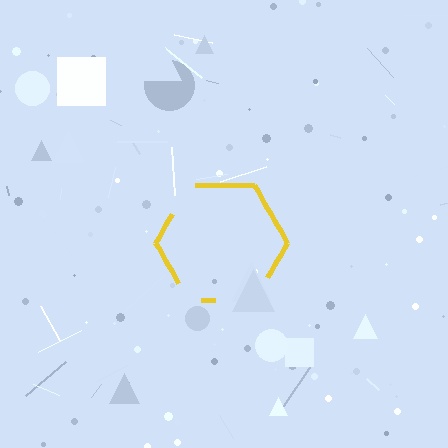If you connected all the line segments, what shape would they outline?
They would outline a hexagon.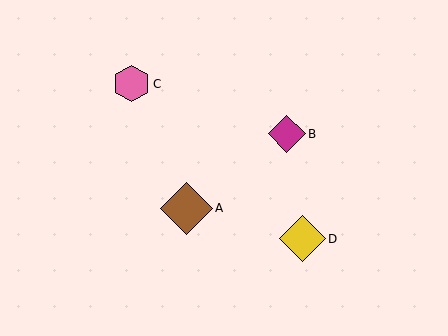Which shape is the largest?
The brown diamond (labeled A) is the largest.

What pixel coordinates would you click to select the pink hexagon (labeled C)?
Click at (132, 84) to select the pink hexagon C.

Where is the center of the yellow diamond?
The center of the yellow diamond is at (302, 239).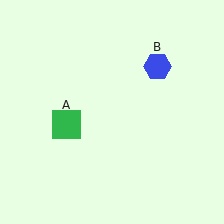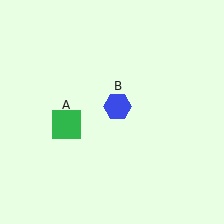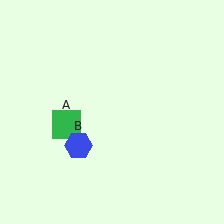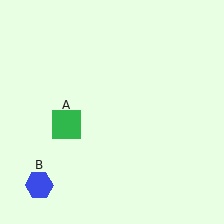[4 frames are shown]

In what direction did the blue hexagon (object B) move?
The blue hexagon (object B) moved down and to the left.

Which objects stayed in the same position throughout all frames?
Green square (object A) remained stationary.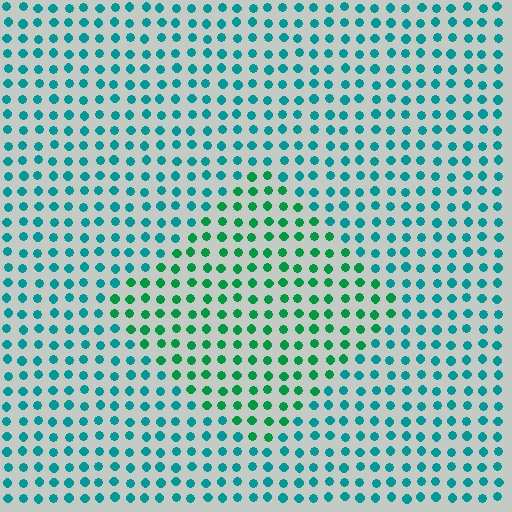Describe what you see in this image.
The image is filled with small teal elements in a uniform arrangement. A diamond-shaped region is visible where the elements are tinted to a slightly different hue, forming a subtle color boundary.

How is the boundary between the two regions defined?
The boundary is defined purely by a slight shift in hue (about 35 degrees). Spacing, size, and orientation are identical on both sides.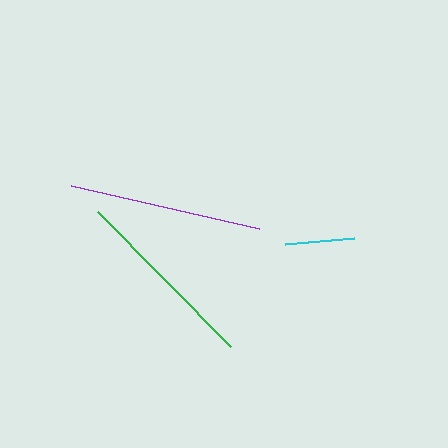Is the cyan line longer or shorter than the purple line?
The purple line is longer than the cyan line.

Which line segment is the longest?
The purple line is the longest at approximately 193 pixels.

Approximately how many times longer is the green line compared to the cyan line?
The green line is approximately 2.7 times the length of the cyan line.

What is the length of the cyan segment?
The cyan segment is approximately 70 pixels long.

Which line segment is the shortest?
The cyan line is the shortest at approximately 70 pixels.